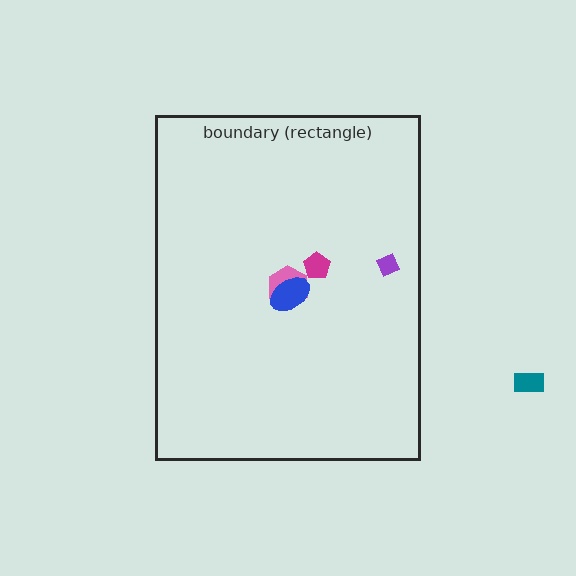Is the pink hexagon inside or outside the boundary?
Inside.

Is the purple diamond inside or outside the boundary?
Inside.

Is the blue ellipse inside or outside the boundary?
Inside.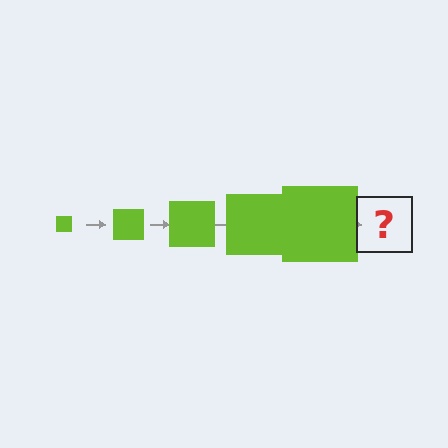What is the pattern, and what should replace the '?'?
The pattern is that the square gets progressively larger each step. The '?' should be a lime square, larger than the previous one.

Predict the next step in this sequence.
The next step is a lime square, larger than the previous one.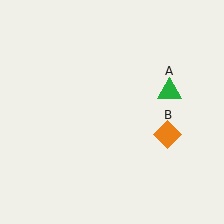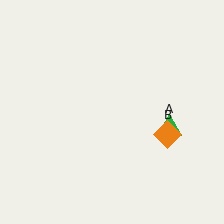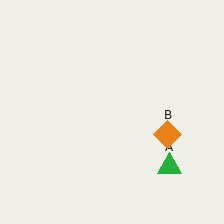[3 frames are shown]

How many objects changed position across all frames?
1 object changed position: green triangle (object A).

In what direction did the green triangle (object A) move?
The green triangle (object A) moved down.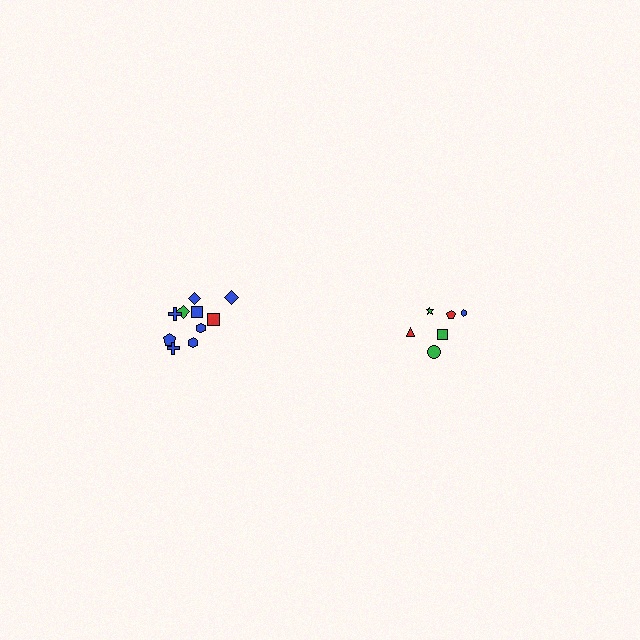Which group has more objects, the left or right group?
The left group.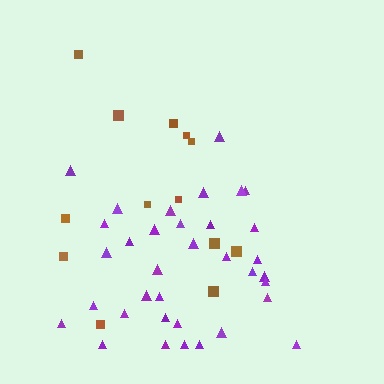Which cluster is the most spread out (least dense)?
Brown.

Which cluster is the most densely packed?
Purple.